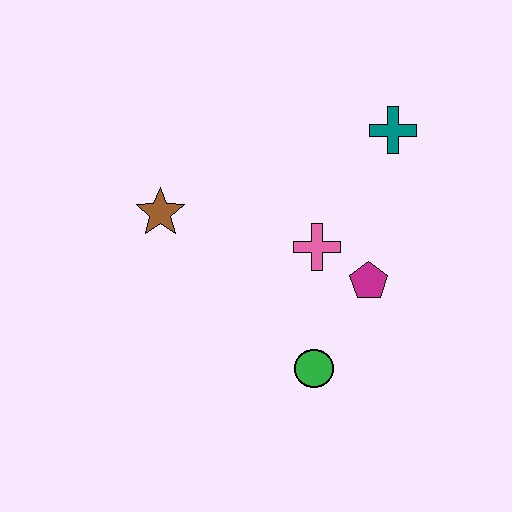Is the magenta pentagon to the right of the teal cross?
No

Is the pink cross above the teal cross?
No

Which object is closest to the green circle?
The magenta pentagon is closest to the green circle.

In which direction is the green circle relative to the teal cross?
The green circle is below the teal cross.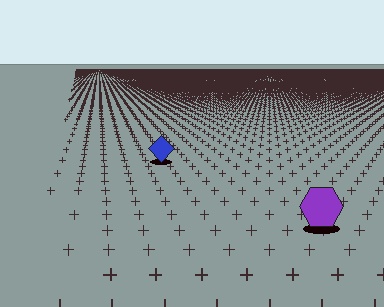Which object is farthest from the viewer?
The blue diamond is farthest from the viewer. It appears smaller and the ground texture around it is denser.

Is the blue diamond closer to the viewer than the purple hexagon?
No. The purple hexagon is closer — you can tell from the texture gradient: the ground texture is coarser near it.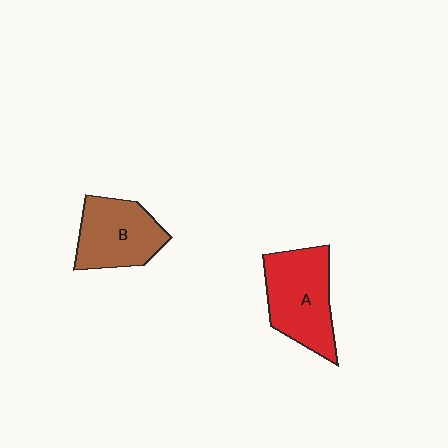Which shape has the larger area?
Shape A (red).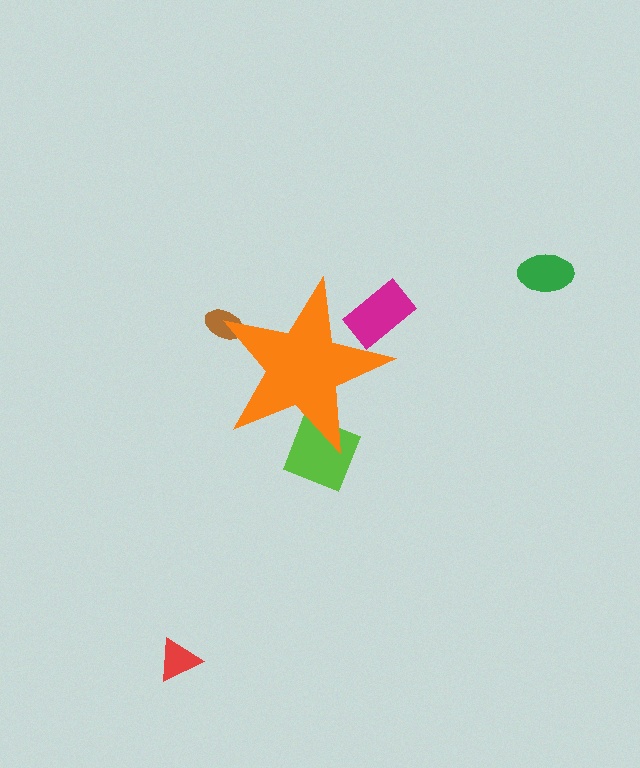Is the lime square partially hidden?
Yes, the lime square is partially hidden behind the orange star.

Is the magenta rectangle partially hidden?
Yes, the magenta rectangle is partially hidden behind the orange star.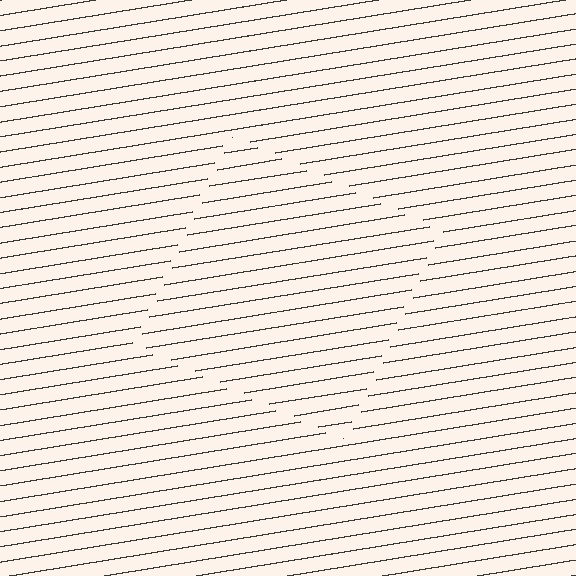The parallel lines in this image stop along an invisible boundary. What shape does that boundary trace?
An illusory square. The interior of the shape contains the same grating, shifted by half a period — the contour is defined by the phase discontinuity where line-ends from the inner and outer gratings abut.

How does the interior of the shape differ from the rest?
The interior of the shape contains the same grating, shifted by half a period — the contour is defined by the phase discontinuity where line-ends from the inner and outer gratings abut.